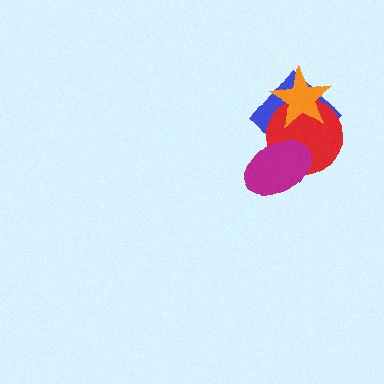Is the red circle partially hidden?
Yes, it is partially covered by another shape.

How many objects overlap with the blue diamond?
3 objects overlap with the blue diamond.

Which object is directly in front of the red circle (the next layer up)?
The orange star is directly in front of the red circle.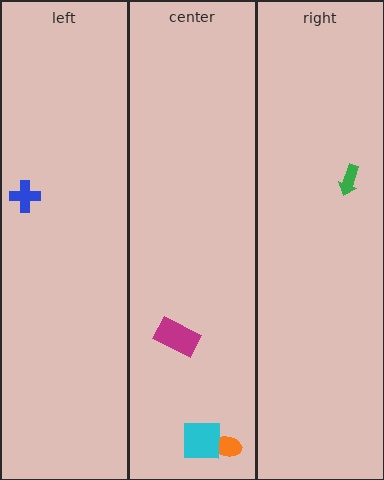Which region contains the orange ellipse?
The center region.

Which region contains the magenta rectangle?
The center region.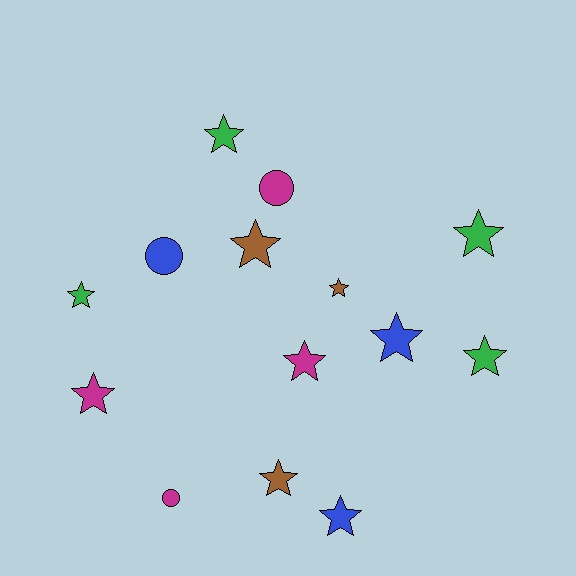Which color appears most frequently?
Magenta, with 4 objects.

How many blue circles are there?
There is 1 blue circle.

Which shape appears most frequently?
Star, with 11 objects.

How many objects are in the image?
There are 14 objects.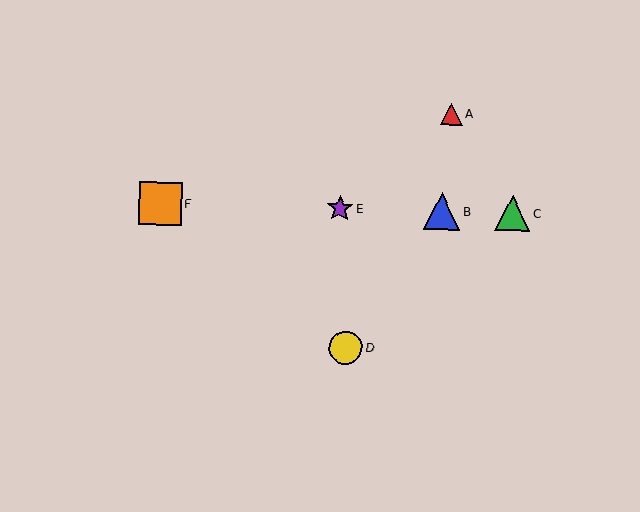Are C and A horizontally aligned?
No, C is at y≈213 and A is at y≈114.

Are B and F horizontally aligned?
Yes, both are at y≈211.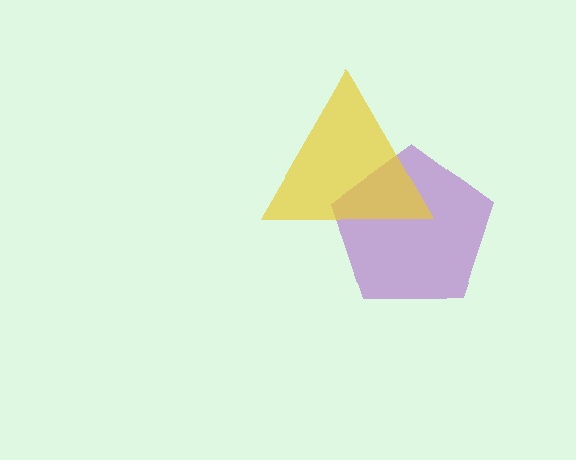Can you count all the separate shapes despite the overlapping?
Yes, there are 2 separate shapes.